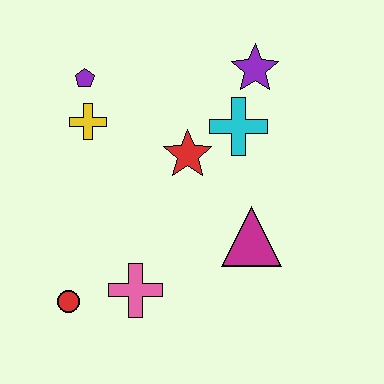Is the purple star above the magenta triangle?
Yes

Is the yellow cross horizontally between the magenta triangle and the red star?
No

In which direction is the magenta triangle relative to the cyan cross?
The magenta triangle is below the cyan cross.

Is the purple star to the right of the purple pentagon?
Yes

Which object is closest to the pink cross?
The red circle is closest to the pink cross.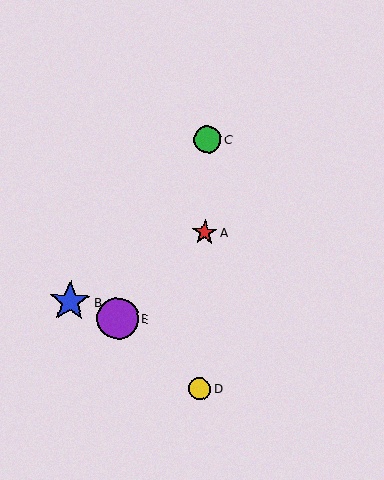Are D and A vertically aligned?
Yes, both are at x≈199.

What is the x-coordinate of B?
Object B is at x≈70.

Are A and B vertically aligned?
No, A is at x≈205 and B is at x≈70.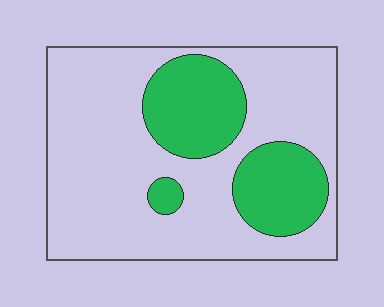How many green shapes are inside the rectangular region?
3.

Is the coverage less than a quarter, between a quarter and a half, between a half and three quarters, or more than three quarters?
Between a quarter and a half.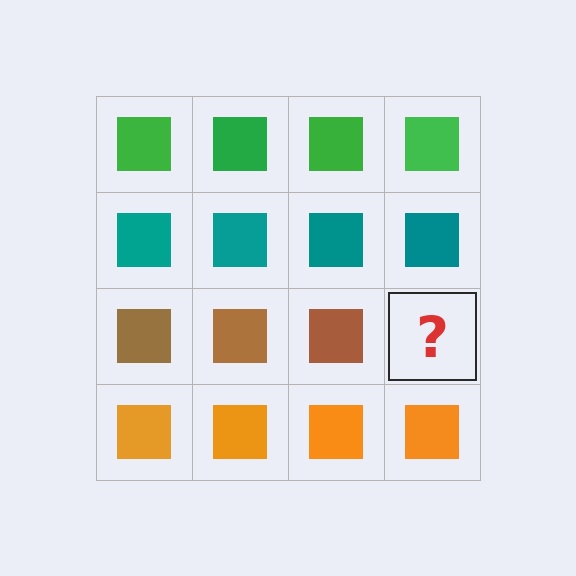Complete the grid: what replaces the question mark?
The question mark should be replaced with a brown square.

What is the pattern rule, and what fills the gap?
The rule is that each row has a consistent color. The gap should be filled with a brown square.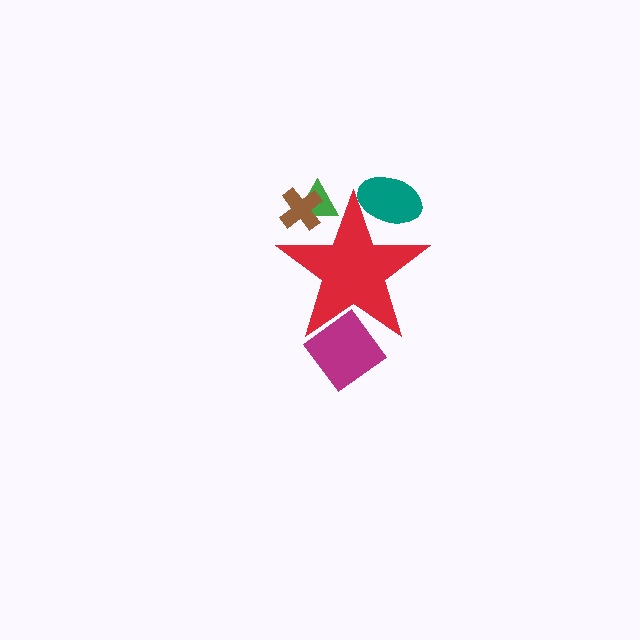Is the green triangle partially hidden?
Yes, the green triangle is partially hidden behind the red star.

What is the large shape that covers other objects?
A red star.